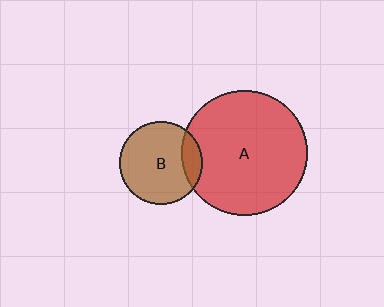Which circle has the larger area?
Circle A (red).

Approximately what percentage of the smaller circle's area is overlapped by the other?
Approximately 15%.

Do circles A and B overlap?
Yes.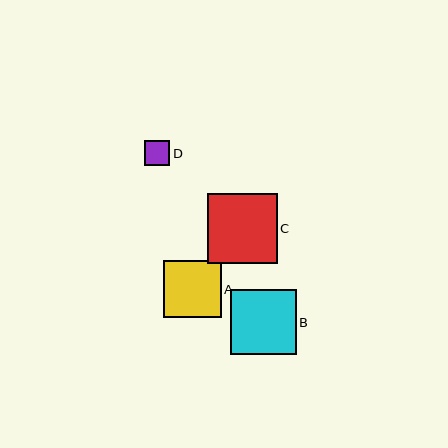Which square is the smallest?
Square D is the smallest with a size of approximately 25 pixels.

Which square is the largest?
Square C is the largest with a size of approximately 69 pixels.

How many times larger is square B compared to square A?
Square B is approximately 1.1 times the size of square A.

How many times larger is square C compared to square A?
Square C is approximately 1.2 times the size of square A.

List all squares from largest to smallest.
From largest to smallest: C, B, A, D.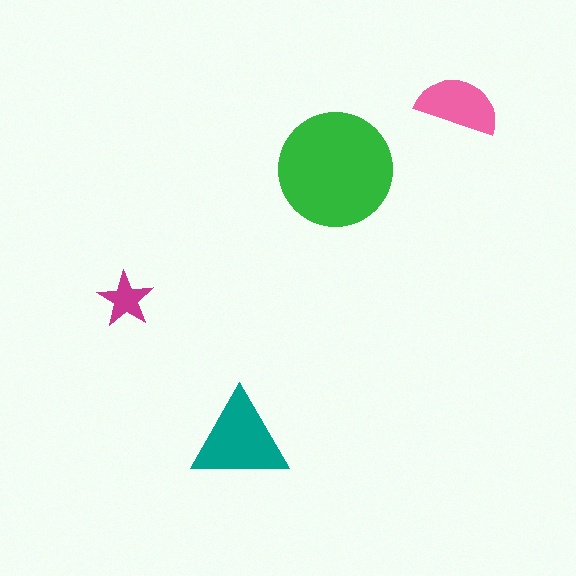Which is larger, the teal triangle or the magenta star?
The teal triangle.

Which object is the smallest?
The magenta star.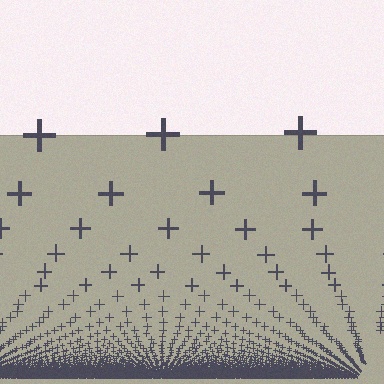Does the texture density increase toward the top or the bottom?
Density increases toward the bottom.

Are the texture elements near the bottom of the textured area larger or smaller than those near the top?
Smaller. The gradient is inverted — elements near the bottom are smaller and denser.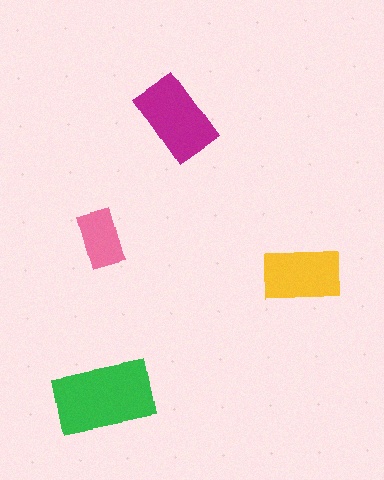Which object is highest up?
The magenta rectangle is topmost.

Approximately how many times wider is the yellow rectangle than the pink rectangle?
About 1.5 times wider.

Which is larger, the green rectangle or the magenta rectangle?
The green one.